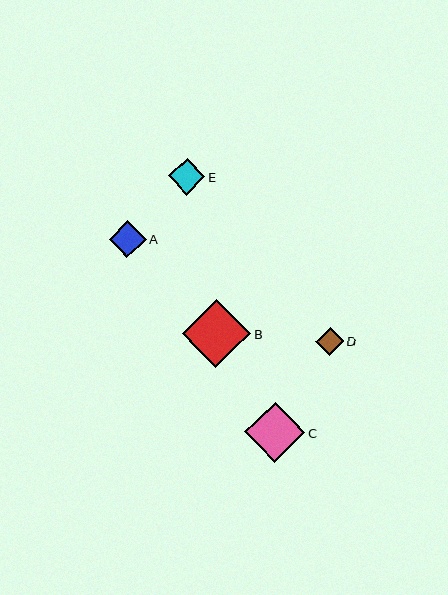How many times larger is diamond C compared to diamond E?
Diamond C is approximately 1.6 times the size of diamond E.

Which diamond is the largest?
Diamond B is the largest with a size of approximately 68 pixels.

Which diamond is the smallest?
Diamond D is the smallest with a size of approximately 28 pixels.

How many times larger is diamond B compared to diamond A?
Diamond B is approximately 1.9 times the size of diamond A.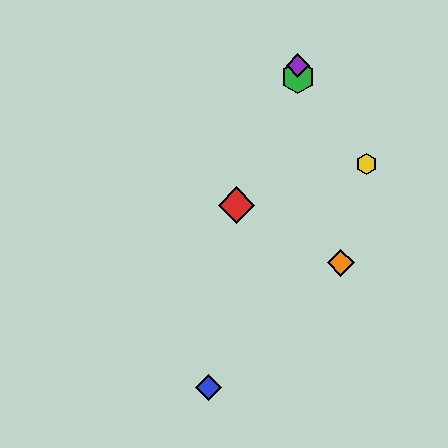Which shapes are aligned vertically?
The green hexagon, the purple diamond are aligned vertically.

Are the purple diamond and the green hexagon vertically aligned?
Yes, both are at x≈298.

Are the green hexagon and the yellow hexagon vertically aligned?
No, the green hexagon is at x≈298 and the yellow hexagon is at x≈367.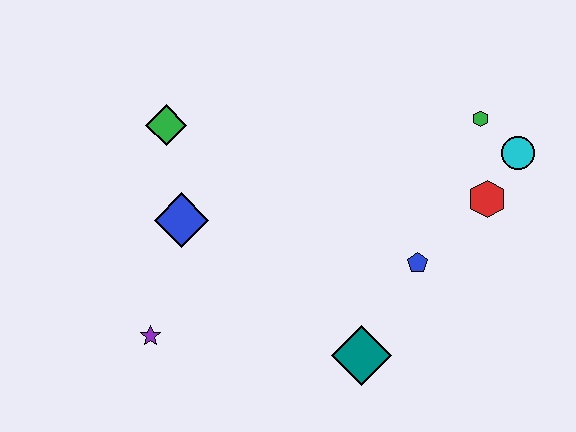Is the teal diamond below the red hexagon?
Yes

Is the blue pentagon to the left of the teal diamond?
No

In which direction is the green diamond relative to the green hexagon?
The green diamond is to the left of the green hexagon.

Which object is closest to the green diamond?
The blue diamond is closest to the green diamond.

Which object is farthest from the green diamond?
The cyan circle is farthest from the green diamond.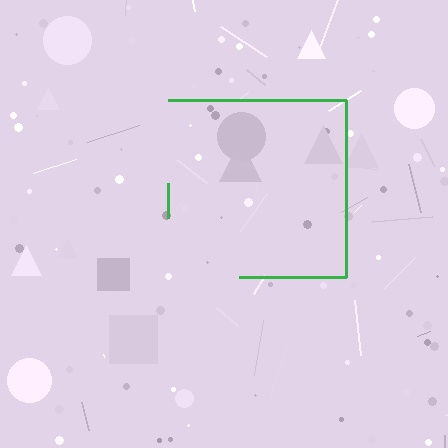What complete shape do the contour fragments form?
The contour fragments form a square.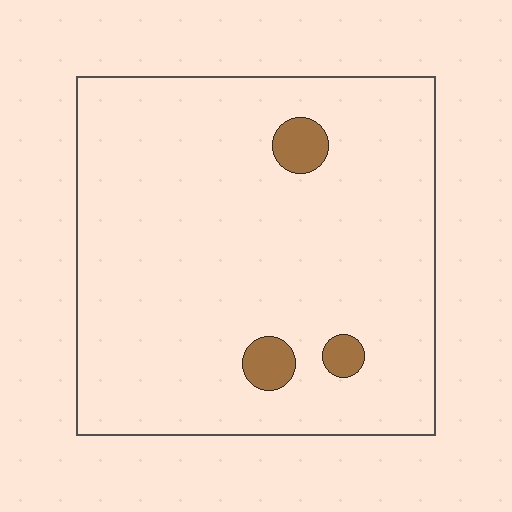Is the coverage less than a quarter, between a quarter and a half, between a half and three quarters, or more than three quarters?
Less than a quarter.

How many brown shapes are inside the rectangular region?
3.